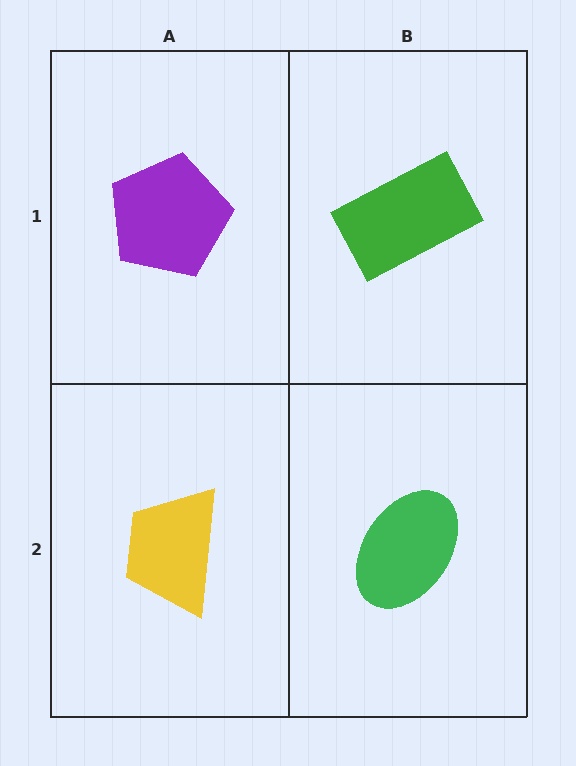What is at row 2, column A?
A yellow trapezoid.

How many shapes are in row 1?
2 shapes.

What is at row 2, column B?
A green ellipse.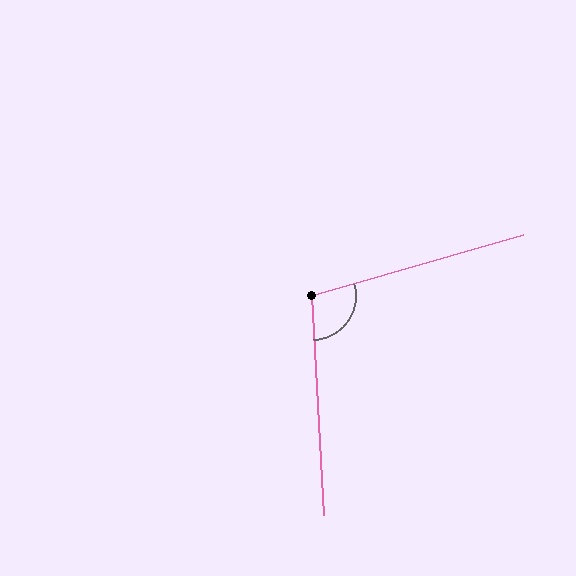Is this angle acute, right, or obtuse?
It is obtuse.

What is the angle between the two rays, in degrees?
Approximately 103 degrees.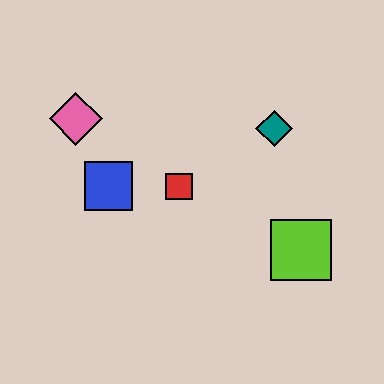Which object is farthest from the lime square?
The pink diamond is farthest from the lime square.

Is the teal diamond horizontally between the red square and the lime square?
Yes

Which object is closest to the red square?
The blue square is closest to the red square.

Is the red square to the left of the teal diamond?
Yes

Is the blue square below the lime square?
No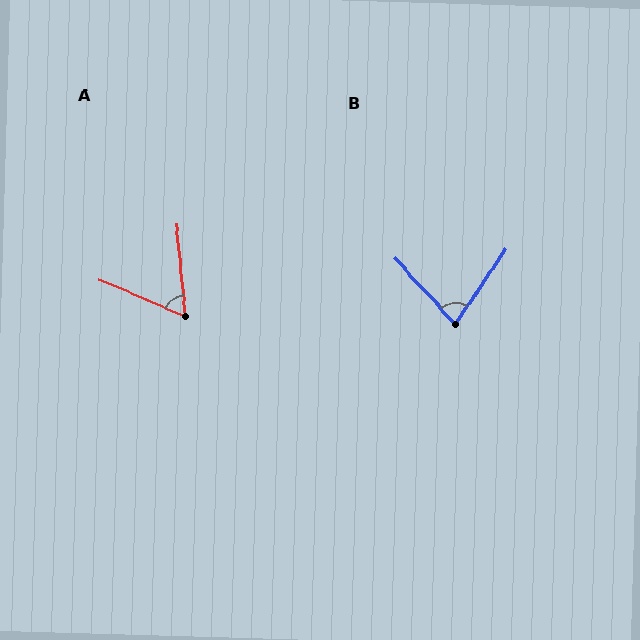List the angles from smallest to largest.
A (61°), B (77°).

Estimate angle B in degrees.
Approximately 77 degrees.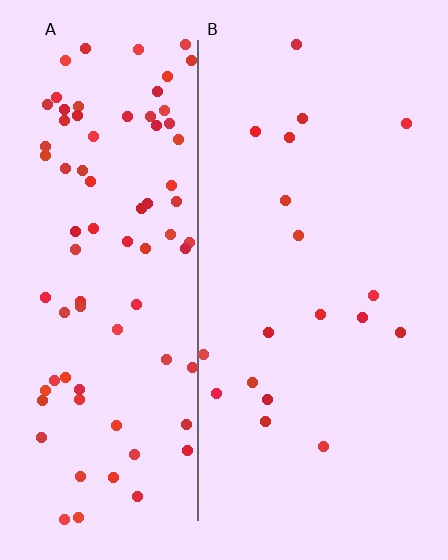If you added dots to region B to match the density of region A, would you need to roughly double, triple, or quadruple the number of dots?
Approximately quadruple.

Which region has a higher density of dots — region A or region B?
A (the left).